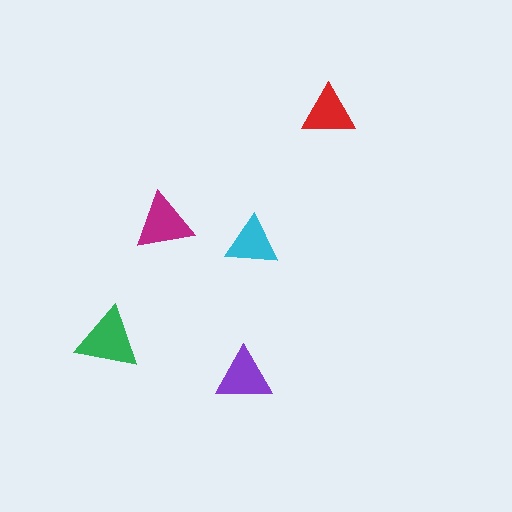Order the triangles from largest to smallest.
the green one, the magenta one, the purple one, the red one, the cyan one.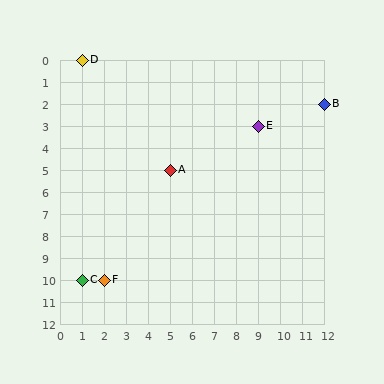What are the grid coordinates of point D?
Point D is at grid coordinates (1, 0).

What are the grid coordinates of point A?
Point A is at grid coordinates (5, 5).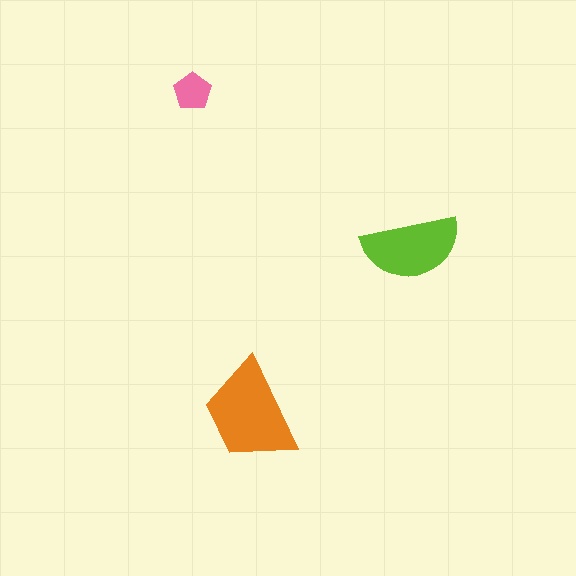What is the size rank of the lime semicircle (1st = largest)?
2nd.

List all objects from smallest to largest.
The pink pentagon, the lime semicircle, the orange trapezoid.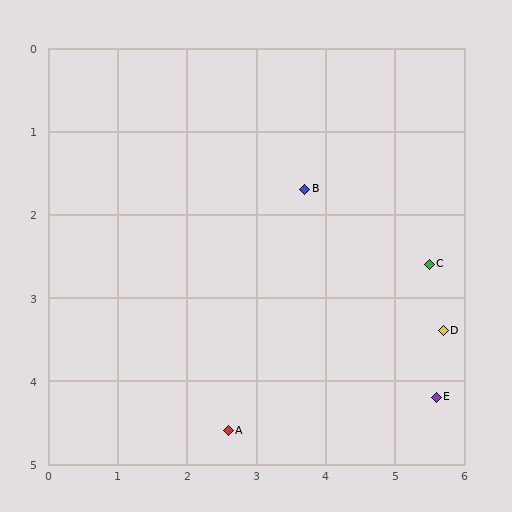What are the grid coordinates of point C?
Point C is at approximately (5.5, 2.6).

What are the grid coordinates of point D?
Point D is at approximately (5.7, 3.4).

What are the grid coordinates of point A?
Point A is at approximately (2.6, 4.6).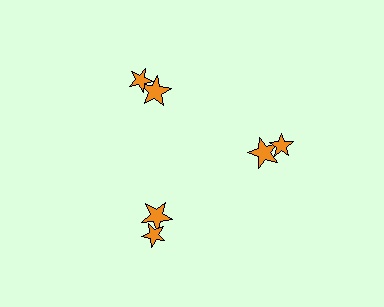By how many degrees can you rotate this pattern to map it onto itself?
The pattern maps onto itself every 120 degrees of rotation.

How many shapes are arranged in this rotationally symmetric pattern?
There are 6 shapes, arranged in 3 groups of 2.